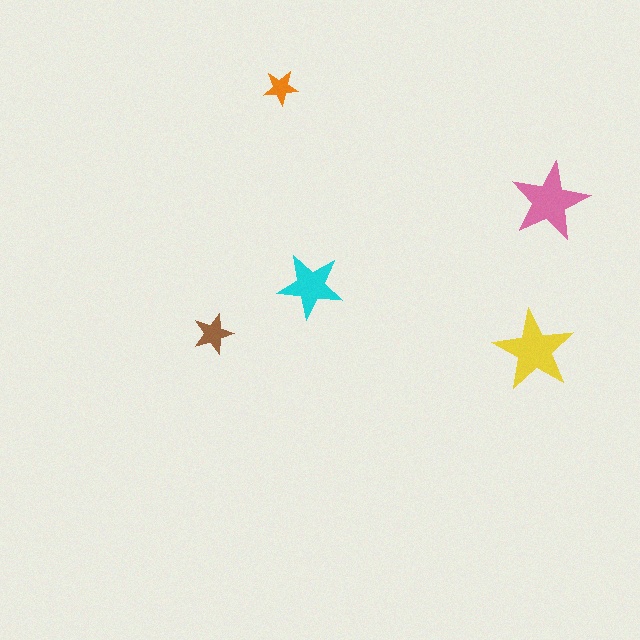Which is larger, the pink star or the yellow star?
The yellow one.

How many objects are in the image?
There are 5 objects in the image.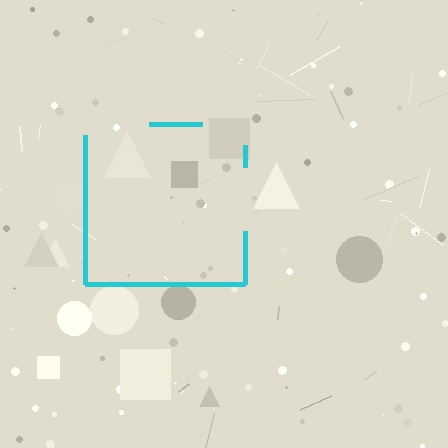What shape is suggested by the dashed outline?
The dashed outline suggests a square.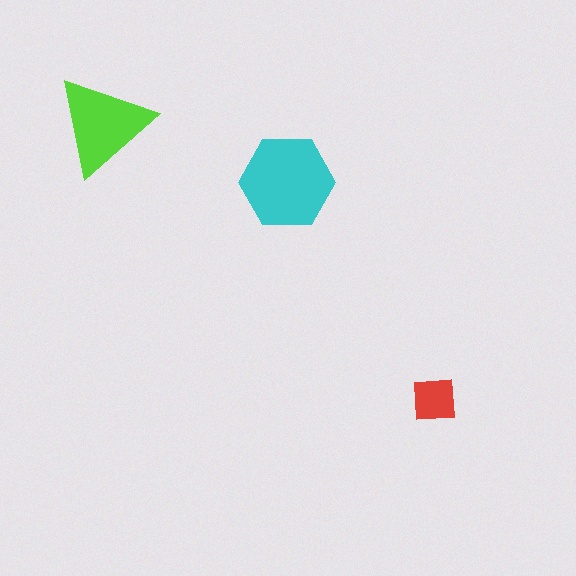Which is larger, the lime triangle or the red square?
The lime triangle.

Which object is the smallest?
The red square.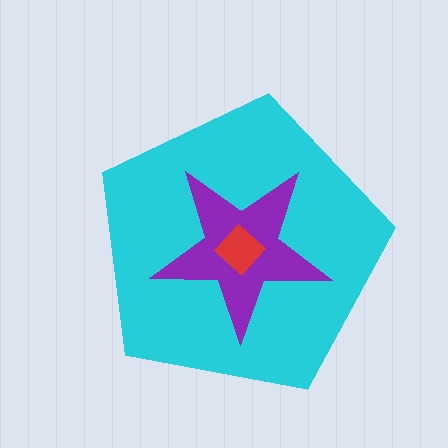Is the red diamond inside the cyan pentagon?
Yes.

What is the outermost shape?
The cyan pentagon.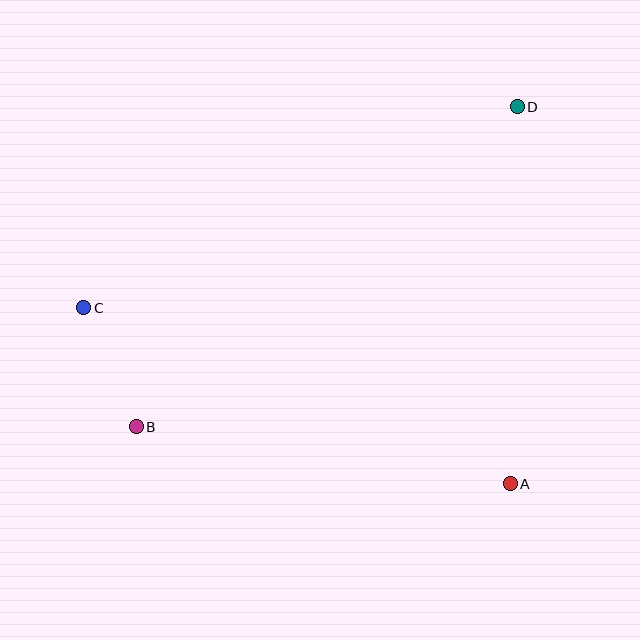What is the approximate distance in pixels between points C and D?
The distance between C and D is approximately 478 pixels.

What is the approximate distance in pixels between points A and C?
The distance between A and C is approximately 461 pixels.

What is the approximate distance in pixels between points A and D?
The distance between A and D is approximately 377 pixels.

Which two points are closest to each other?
Points B and C are closest to each other.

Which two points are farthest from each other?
Points B and D are farthest from each other.